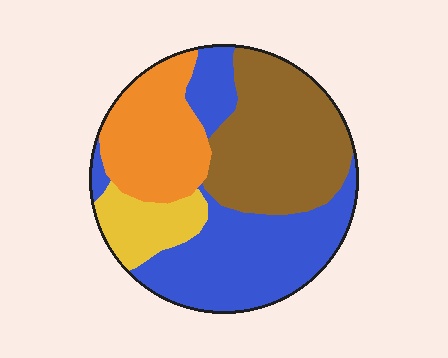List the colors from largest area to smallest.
From largest to smallest: blue, brown, orange, yellow.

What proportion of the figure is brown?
Brown takes up about one third (1/3) of the figure.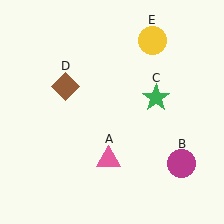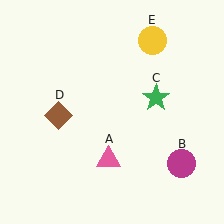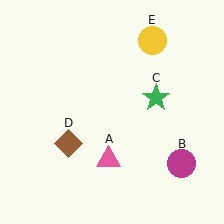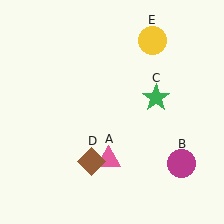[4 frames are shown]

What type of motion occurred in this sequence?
The brown diamond (object D) rotated counterclockwise around the center of the scene.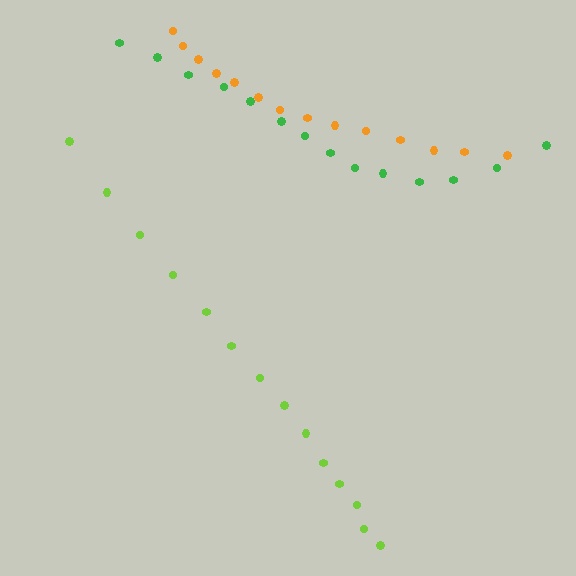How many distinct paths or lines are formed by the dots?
There are 3 distinct paths.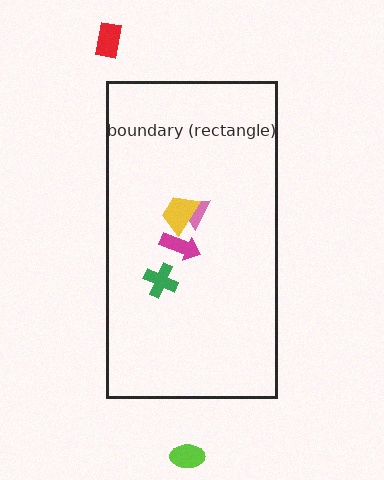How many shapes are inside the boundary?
4 inside, 2 outside.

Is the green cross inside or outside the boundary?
Inside.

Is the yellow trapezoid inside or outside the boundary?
Inside.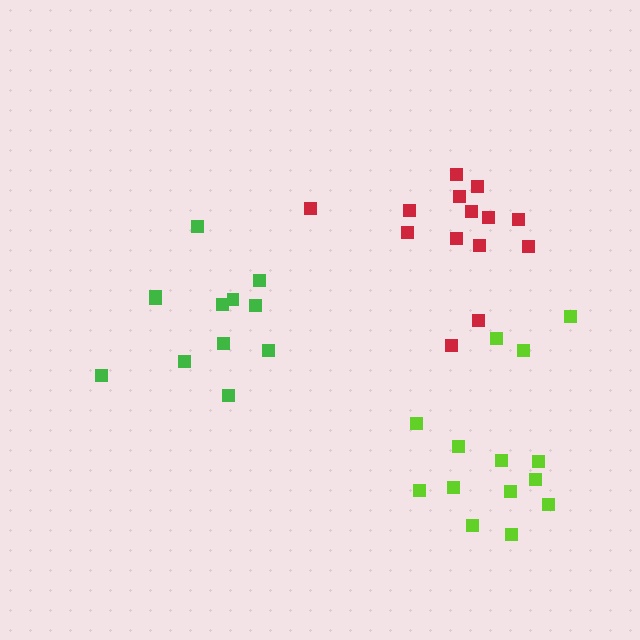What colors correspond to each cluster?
The clusters are colored: green, red, lime.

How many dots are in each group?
Group 1: 12 dots, Group 2: 14 dots, Group 3: 14 dots (40 total).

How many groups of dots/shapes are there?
There are 3 groups.